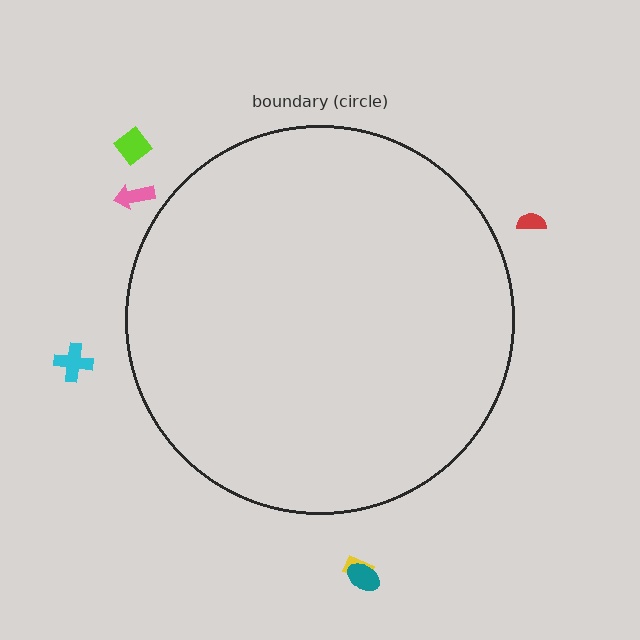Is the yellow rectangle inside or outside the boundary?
Outside.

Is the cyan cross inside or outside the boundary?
Outside.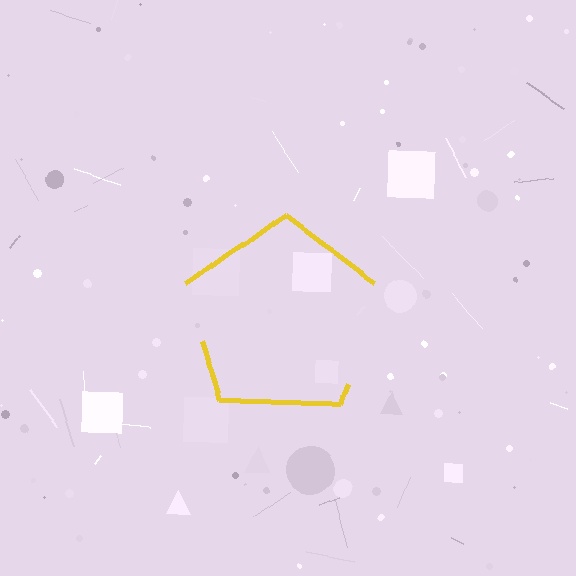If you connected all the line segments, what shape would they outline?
They would outline a pentagon.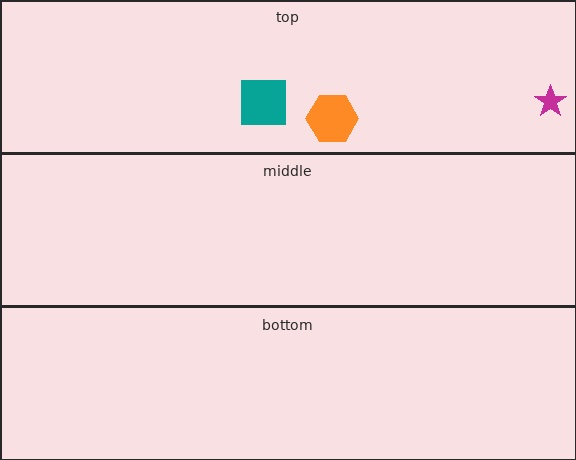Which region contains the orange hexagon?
The top region.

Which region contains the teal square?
The top region.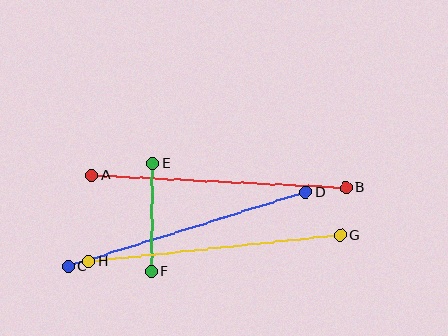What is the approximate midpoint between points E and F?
The midpoint is at approximately (152, 217) pixels.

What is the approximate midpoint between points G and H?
The midpoint is at approximately (214, 248) pixels.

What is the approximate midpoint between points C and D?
The midpoint is at approximately (187, 229) pixels.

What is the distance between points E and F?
The distance is approximately 108 pixels.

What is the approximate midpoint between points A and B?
The midpoint is at approximately (219, 181) pixels.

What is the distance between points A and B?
The distance is approximately 254 pixels.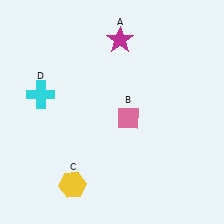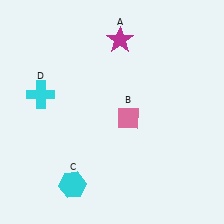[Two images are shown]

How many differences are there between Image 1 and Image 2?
There is 1 difference between the two images.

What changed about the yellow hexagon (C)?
In Image 1, C is yellow. In Image 2, it changed to cyan.